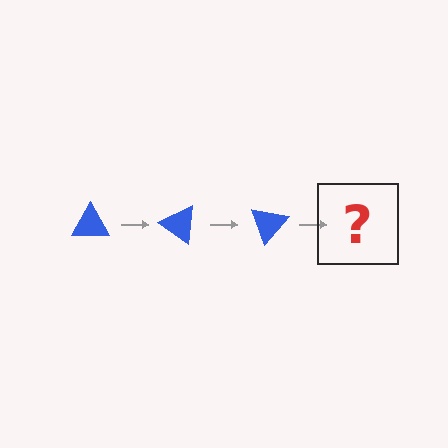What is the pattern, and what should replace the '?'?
The pattern is that the triangle rotates 35 degrees each step. The '?' should be a blue triangle rotated 105 degrees.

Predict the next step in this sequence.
The next step is a blue triangle rotated 105 degrees.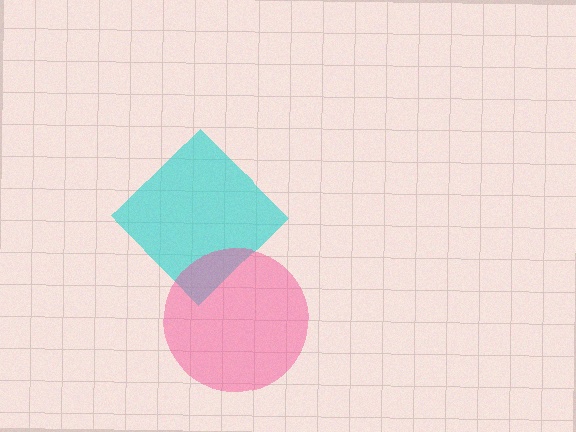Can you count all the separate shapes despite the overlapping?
Yes, there are 2 separate shapes.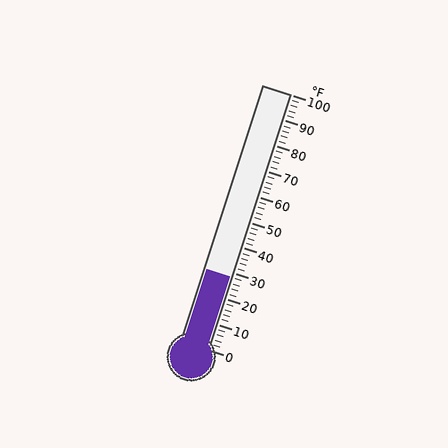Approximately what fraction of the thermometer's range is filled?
The thermometer is filled to approximately 30% of its range.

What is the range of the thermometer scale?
The thermometer scale ranges from 0°F to 100°F.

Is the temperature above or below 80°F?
The temperature is below 80°F.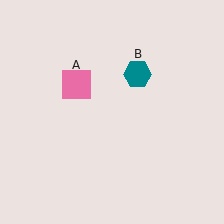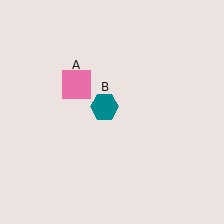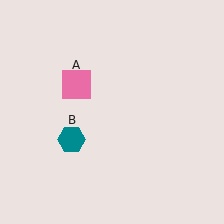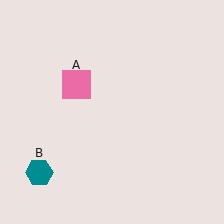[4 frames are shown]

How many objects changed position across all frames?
1 object changed position: teal hexagon (object B).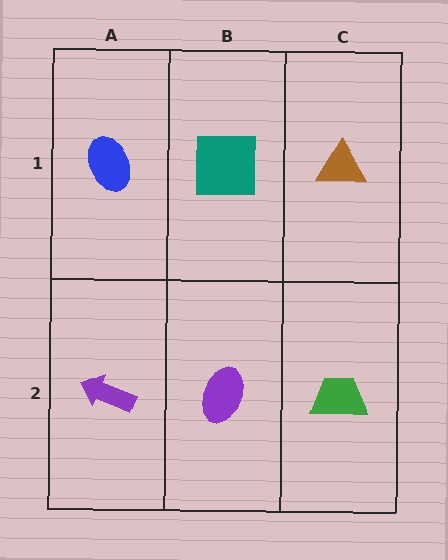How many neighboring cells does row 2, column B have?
3.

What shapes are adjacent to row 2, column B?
A teal square (row 1, column B), a purple arrow (row 2, column A), a green trapezoid (row 2, column C).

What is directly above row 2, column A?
A blue ellipse.